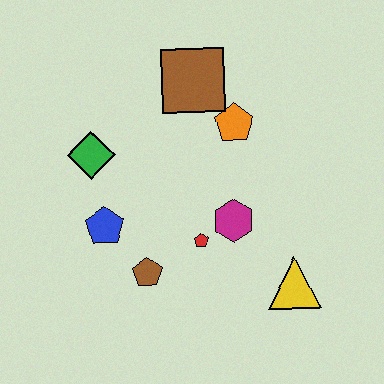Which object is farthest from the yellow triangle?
The green diamond is farthest from the yellow triangle.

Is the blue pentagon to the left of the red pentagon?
Yes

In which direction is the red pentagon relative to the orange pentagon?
The red pentagon is below the orange pentagon.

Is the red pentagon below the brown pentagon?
No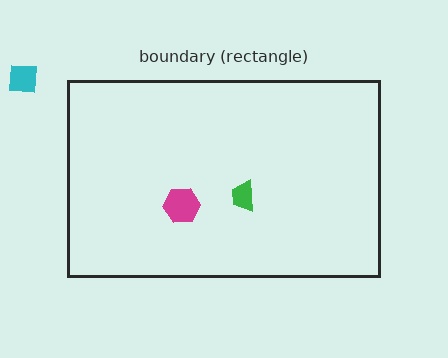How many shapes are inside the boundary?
2 inside, 1 outside.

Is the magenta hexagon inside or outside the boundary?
Inside.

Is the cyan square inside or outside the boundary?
Outside.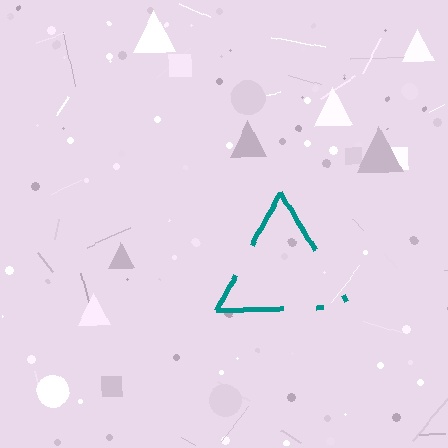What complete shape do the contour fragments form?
The contour fragments form a triangle.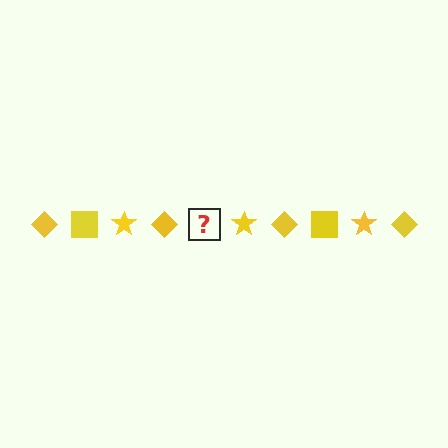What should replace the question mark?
The question mark should be replaced with a yellow square.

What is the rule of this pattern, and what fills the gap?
The rule is that the pattern cycles through diamond, square, star shapes in yellow. The gap should be filled with a yellow square.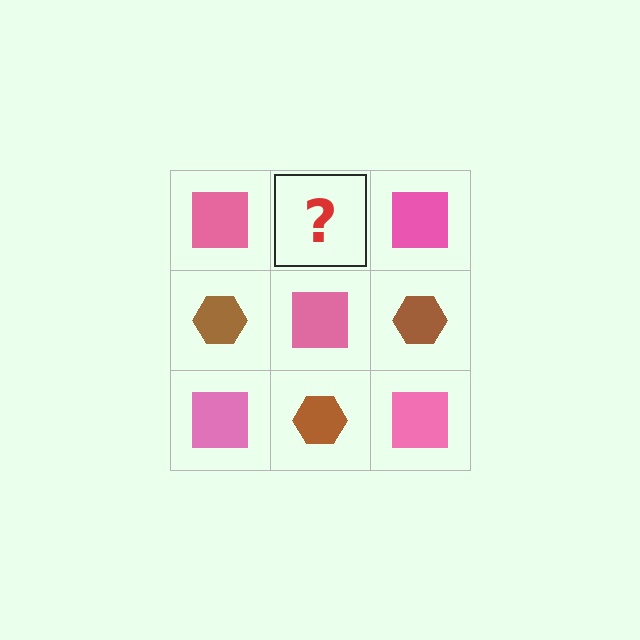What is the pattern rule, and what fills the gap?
The rule is that it alternates pink square and brown hexagon in a checkerboard pattern. The gap should be filled with a brown hexagon.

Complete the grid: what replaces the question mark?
The question mark should be replaced with a brown hexagon.